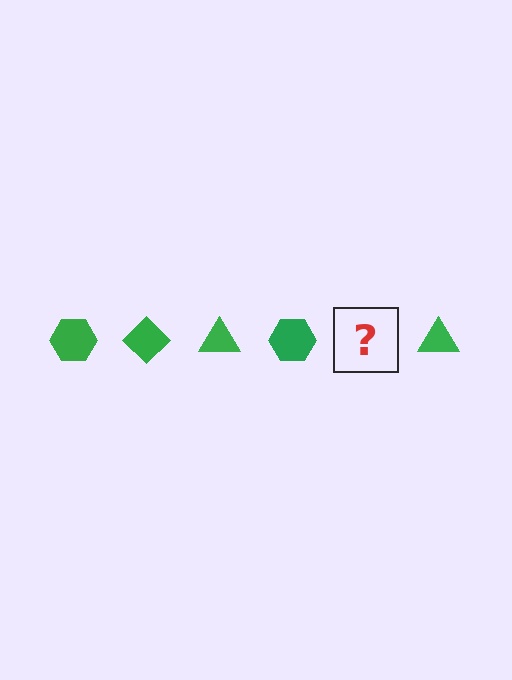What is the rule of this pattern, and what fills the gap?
The rule is that the pattern cycles through hexagon, diamond, triangle shapes in green. The gap should be filled with a green diamond.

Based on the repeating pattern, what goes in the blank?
The blank should be a green diamond.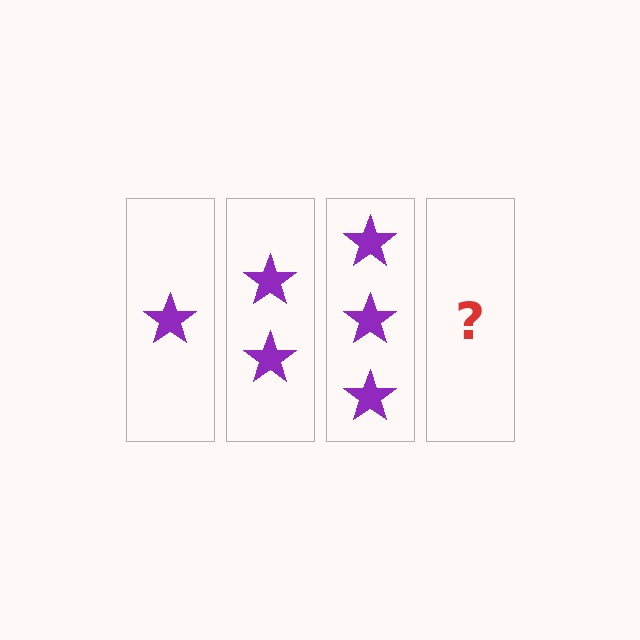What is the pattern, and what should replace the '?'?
The pattern is that each step adds one more star. The '?' should be 4 stars.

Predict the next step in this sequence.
The next step is 4 stars.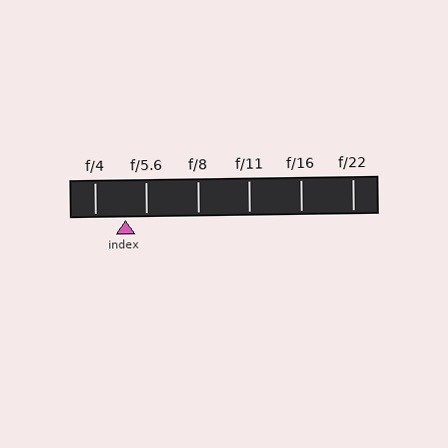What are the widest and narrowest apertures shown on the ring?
The widest aperture shown is f/4 and the narrowest is f/22.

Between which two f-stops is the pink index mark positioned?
The index mark is between f/4 and f/5.6.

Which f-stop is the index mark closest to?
The index mark is closest to f/5.6.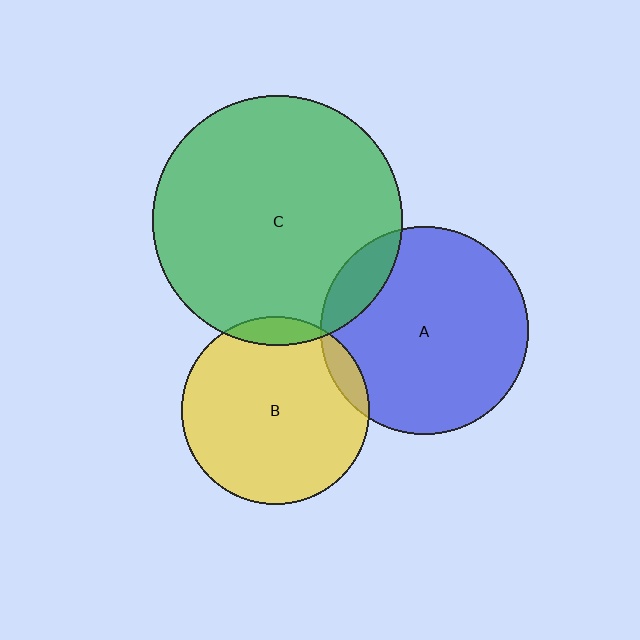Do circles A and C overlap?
Yes.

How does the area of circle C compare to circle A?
Approximately 1.4 times.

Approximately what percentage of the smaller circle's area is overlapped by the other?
Approximately 15%.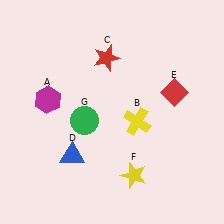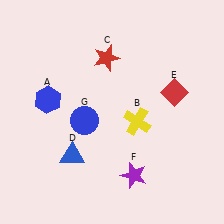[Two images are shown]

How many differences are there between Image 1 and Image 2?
There are 3 differences between the two images.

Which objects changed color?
A changed from magenta to blue. F changed from yellow to purple. G changed from green to blue.